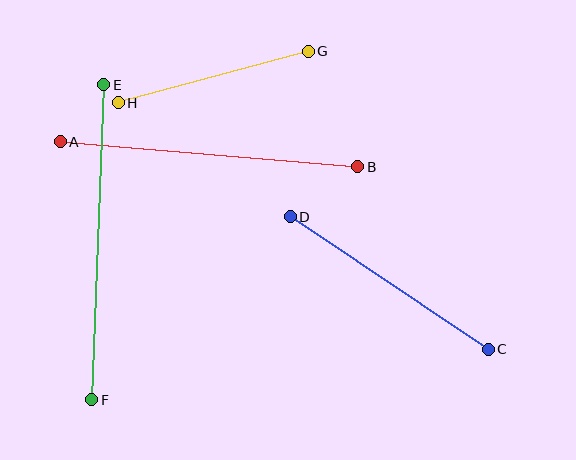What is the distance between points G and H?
The distance is approximately 197 pixels.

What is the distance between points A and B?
The distance is approximately 299 pixels.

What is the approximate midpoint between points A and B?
The midpoint is at approximately (209, 154) pixels.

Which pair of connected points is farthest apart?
Points E and F are farthest apart.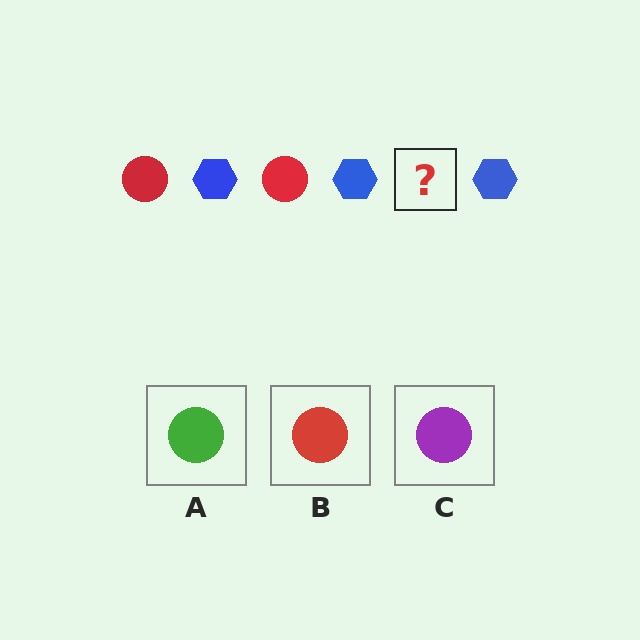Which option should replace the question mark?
Option B.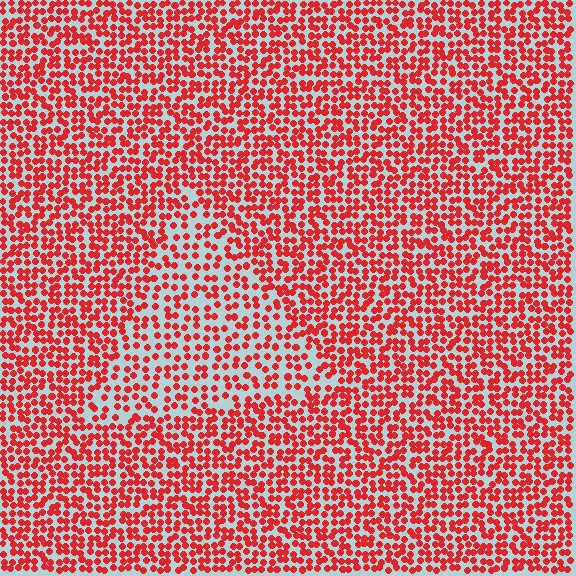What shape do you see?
I see a triangle.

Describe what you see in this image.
The image contains small red elements arranged at two different densities. A triangle-shaped region is visible where the elements are less densely packed than the surrounding area.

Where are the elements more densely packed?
The elements are more densely packed outside the triangle boundary.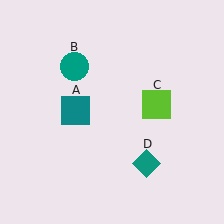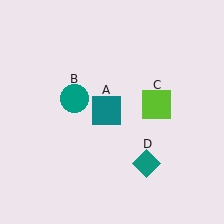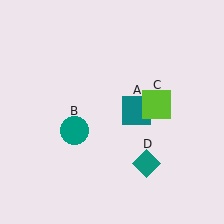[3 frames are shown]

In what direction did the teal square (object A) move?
The teal square (object A) moved right.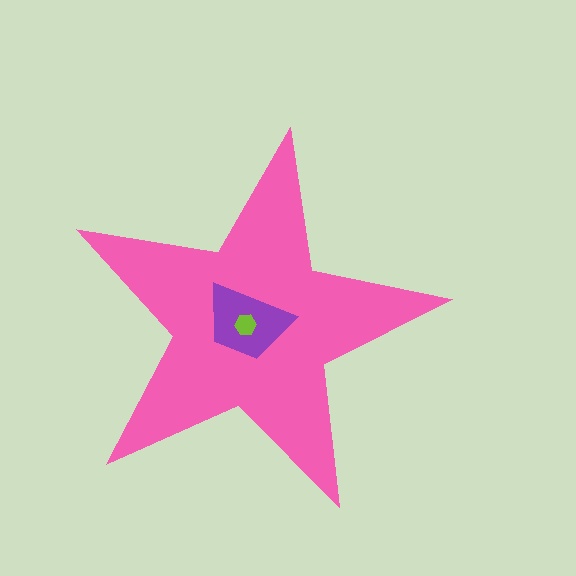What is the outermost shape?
The pink star.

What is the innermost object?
The lime hexagon.